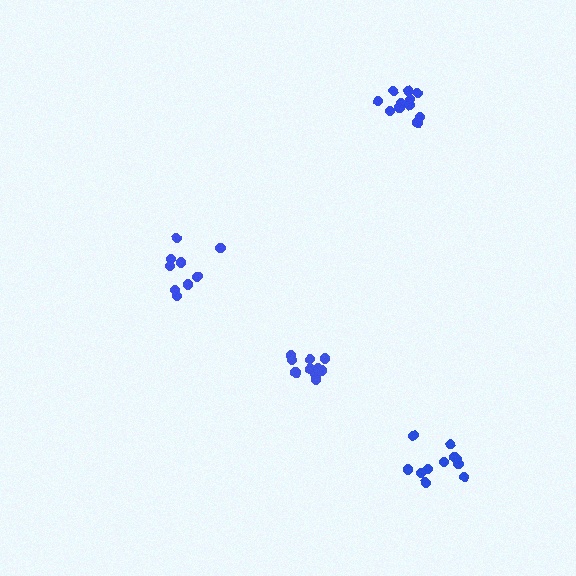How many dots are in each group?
Group 1: 11 dots, Group 2: 10 dots, Group 3: 11 dots, Group 4: 9 dots (41 total).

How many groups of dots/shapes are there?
There are 4 groups.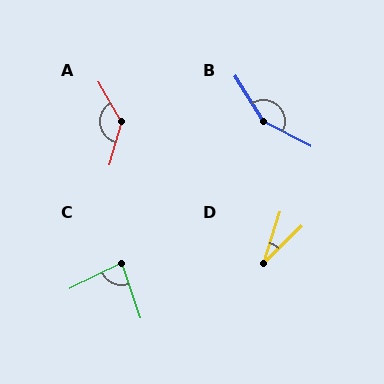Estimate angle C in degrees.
Approximately 83 degrees.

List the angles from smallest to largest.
D (28°), C (83°), A (134°), B (150°).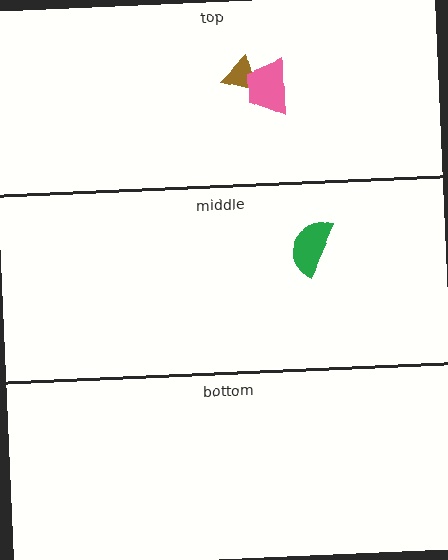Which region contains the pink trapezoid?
The top region.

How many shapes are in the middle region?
1.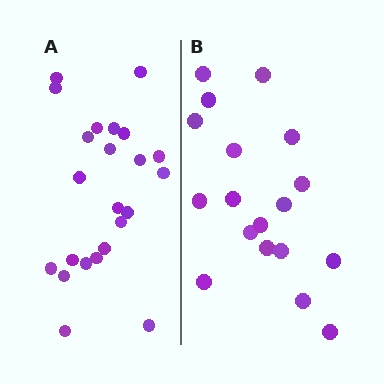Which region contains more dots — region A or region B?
Region A (the left region) has more dots.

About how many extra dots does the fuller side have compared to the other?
Region A has about 5 more dots than region B.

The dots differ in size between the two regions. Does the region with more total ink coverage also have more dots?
No. Region B has more total ink coverage because its dots are larger, but region A actually contains more individual dots. Total area can be misleading — the number of items is what matters here.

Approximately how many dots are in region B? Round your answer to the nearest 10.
About 20 dots. (The exact count is 18, which rounds to 20.)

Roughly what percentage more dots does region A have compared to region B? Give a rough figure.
About 30% more.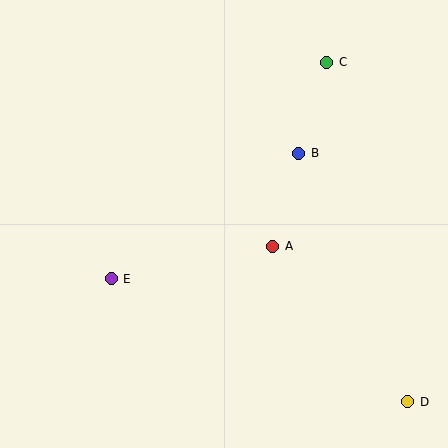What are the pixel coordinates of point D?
Point D is at (408, 402).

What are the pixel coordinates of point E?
Point E is at (111, 279).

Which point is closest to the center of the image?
Point A at (273, 246) is closest to the center.